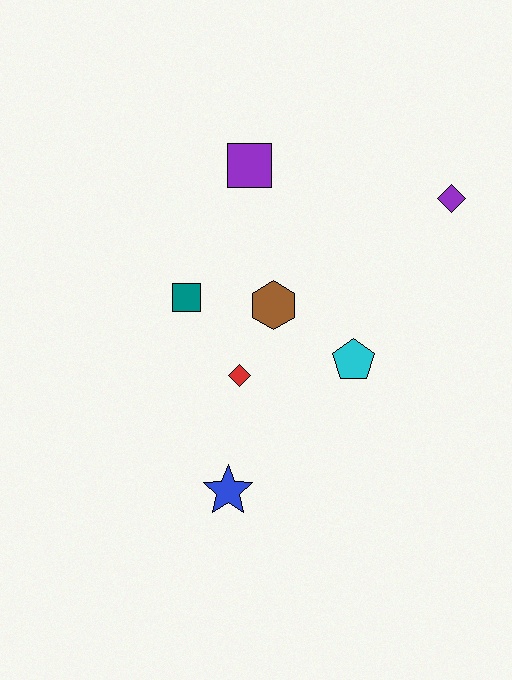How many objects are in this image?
There are 7 objects.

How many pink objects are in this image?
There are no pink objects.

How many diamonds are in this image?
There are 2 diamonds.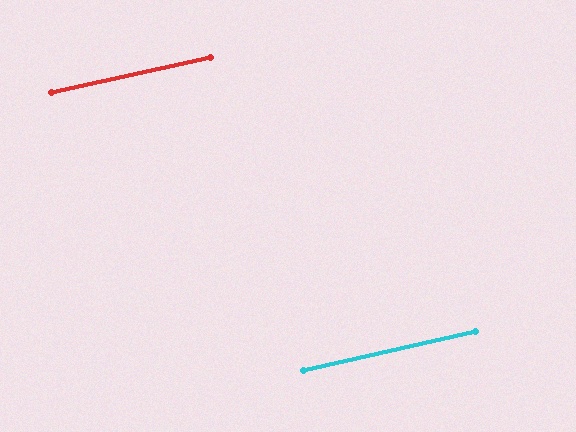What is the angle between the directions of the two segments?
Approximately 0 degrees.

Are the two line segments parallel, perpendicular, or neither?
Parallel — their directions differ by only 0.4°.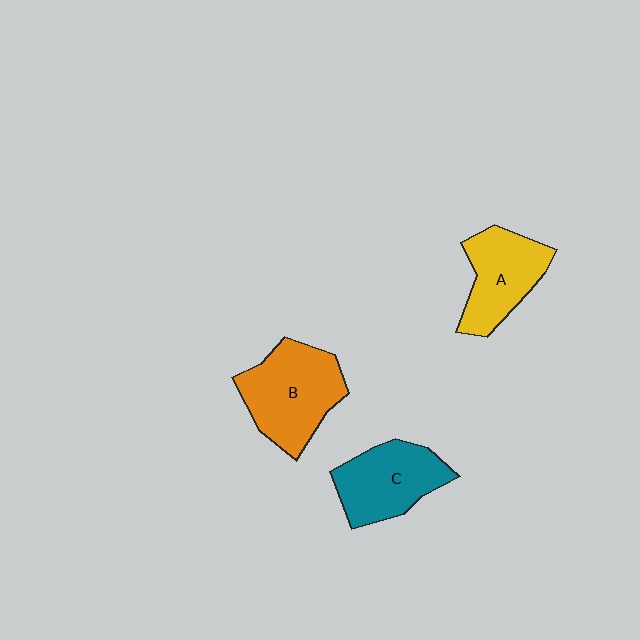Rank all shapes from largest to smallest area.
From largest to smallest: B (orange), C (teal), A (yellow).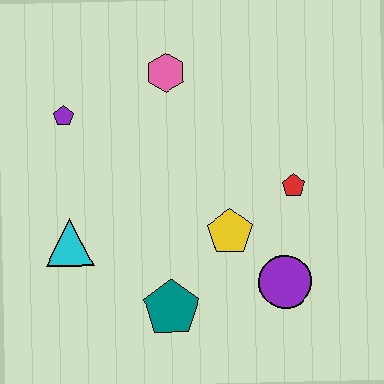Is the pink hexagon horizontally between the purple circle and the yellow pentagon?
No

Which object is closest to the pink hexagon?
The purple pentagon is closest to the pink hexagon.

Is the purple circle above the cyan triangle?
No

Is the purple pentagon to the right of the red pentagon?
No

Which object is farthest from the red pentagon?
The purple pentagon is farthest from the red pentagon.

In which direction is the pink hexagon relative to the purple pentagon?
The pink hexagon is to the right of the purple pentagon.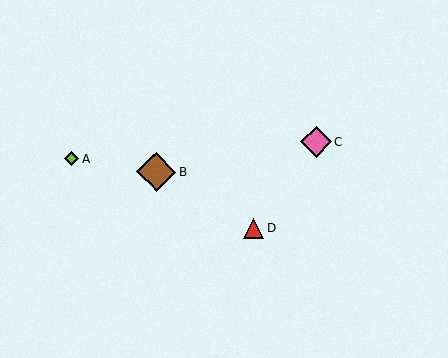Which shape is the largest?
The brown diamond (labeled B) is the largest.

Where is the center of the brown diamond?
The center of the brown diamond is at (156, 172).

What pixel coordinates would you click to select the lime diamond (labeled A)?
Click at (72, 159) to select the lime diamond A.